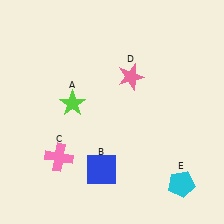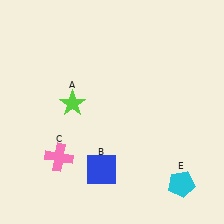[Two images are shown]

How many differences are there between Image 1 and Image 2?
There is 1 difference between the two images.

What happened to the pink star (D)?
The pink star (D) was removed in Image 2. It was in the top-right area of Image 1.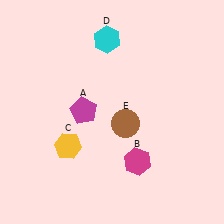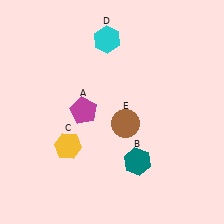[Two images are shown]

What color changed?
The hexagon (B) changed from magenta in Image 1 to teal in Image 2.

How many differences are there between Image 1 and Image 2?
There is 1 difference between the two images.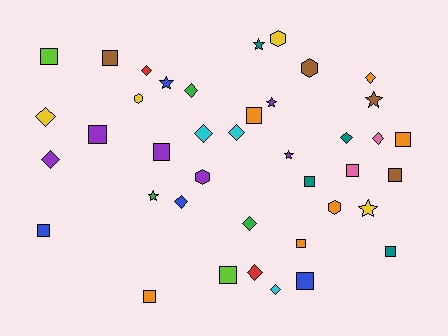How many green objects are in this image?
There are 3 green objects.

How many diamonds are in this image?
There are 13 diamonds.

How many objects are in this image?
There are 40 objects.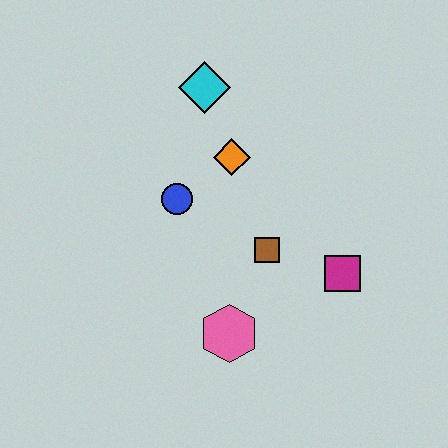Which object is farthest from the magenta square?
The cyan diamond is farthest from the magenta square.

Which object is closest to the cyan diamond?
The orange diamond is closest to the cyan diamond.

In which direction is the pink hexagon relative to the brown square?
The pink hexagon is below the brown square.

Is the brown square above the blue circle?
No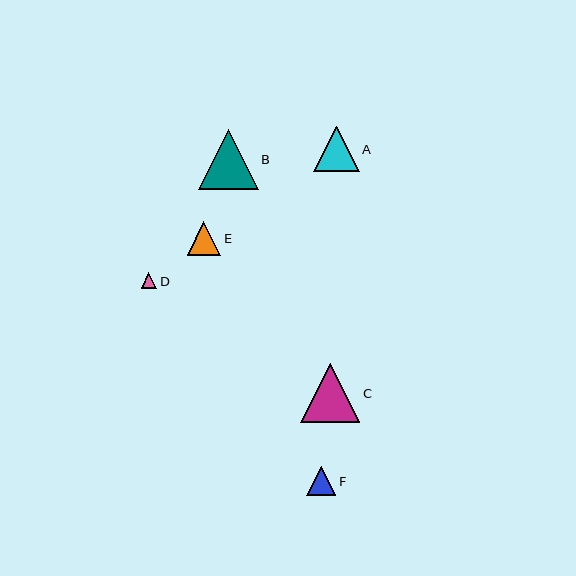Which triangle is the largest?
Triangle C is the largest with a size of approximately 60 pixels.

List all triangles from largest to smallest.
From largest to smallest: C, B, A, E, F, D.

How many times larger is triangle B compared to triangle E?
Triangle B is approximately 1.8 times the size of triangle E.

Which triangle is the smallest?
Triangle D is the smallest with a size of approximately 16 pixels.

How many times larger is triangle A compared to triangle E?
Triangle A is approximately 1.4 times the size of triangle E.